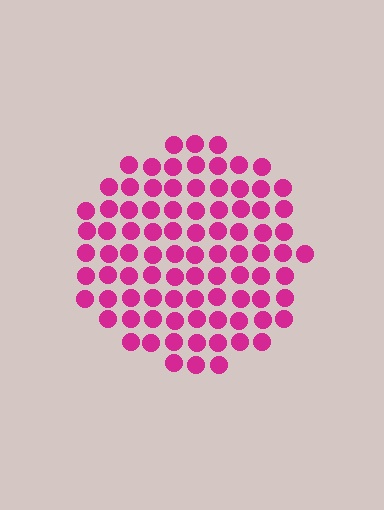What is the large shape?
The large shape is a circle.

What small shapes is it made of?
It is made of small circles.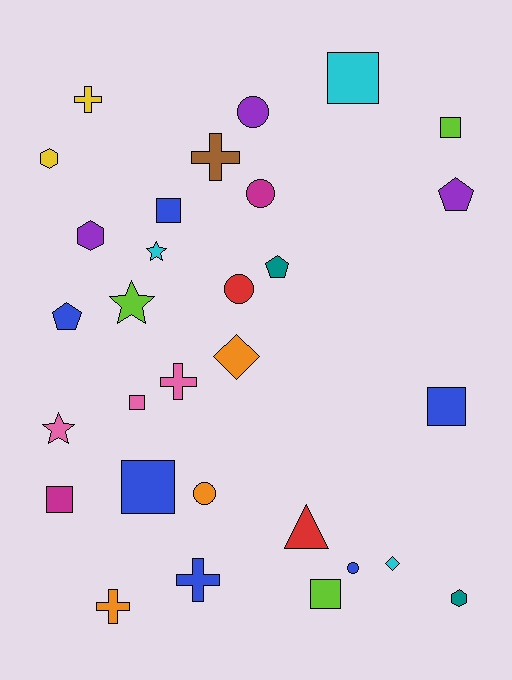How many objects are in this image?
There are 30 objects.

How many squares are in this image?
There are 8 squares.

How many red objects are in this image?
There are 2 red objects.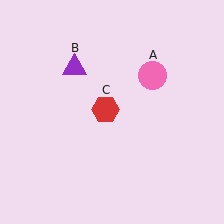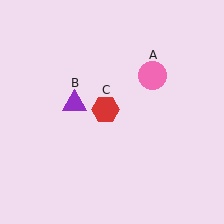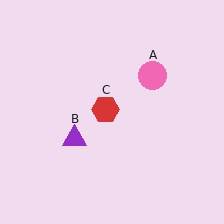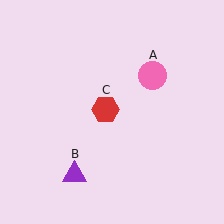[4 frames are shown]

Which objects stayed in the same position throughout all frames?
Pink circle (object A) and red hexagon (object C) remained stationary.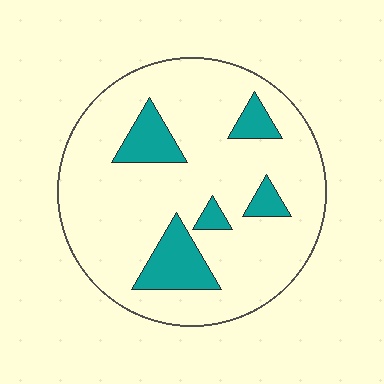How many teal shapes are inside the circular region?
5.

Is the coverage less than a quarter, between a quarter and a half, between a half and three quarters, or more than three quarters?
Less than a quarter.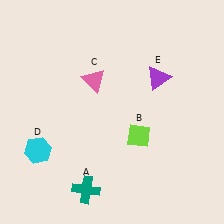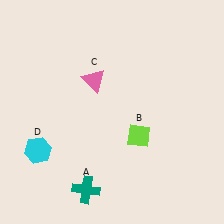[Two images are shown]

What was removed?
The purple triangle (E) was removed in Image 2.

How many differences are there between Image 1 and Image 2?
There is 1 difference between the two images.